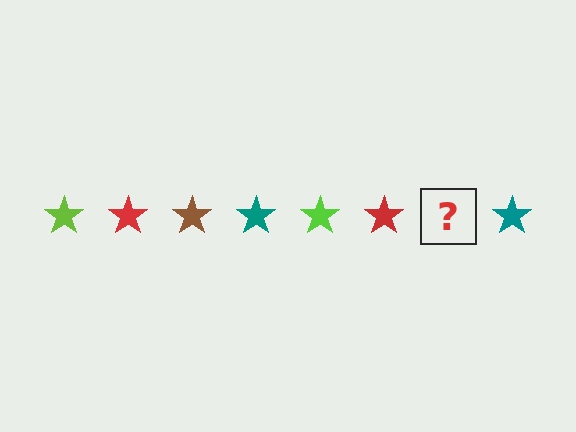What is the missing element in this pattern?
The missing element is a brown star.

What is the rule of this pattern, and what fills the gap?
The rule is that the pattern cycles through lime, red, brown, teal stars. The gap should be filled with a brown star.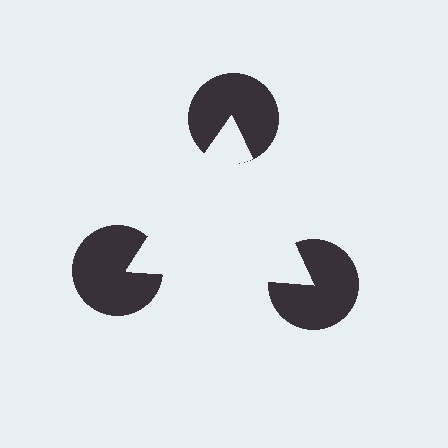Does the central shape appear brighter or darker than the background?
It typically appears slightly brighter than the background, even though no actual brightness change is drawn.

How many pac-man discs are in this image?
There are 3 — one at each vertex of the illusory triangle.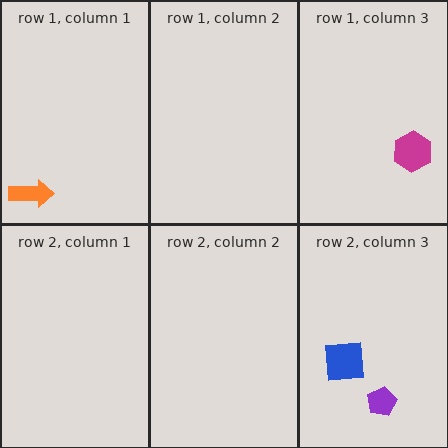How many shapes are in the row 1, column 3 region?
1.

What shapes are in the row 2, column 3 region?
The blue square, the purple pentagon.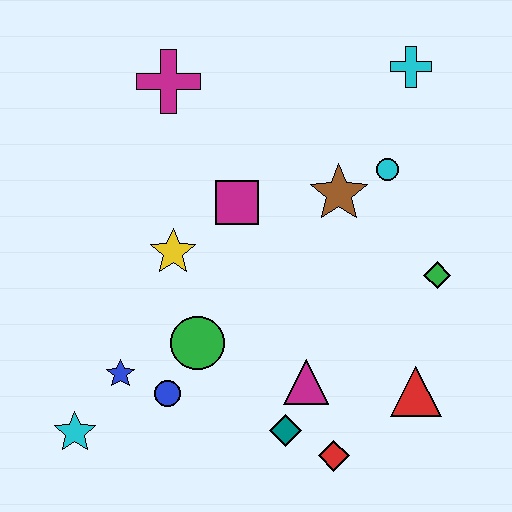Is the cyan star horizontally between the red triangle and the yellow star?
No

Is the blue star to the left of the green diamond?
Yes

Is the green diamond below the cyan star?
No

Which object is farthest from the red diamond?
The magenta cross is farthest from the red diamond.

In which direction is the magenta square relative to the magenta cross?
The magenta square is below the magenta cross.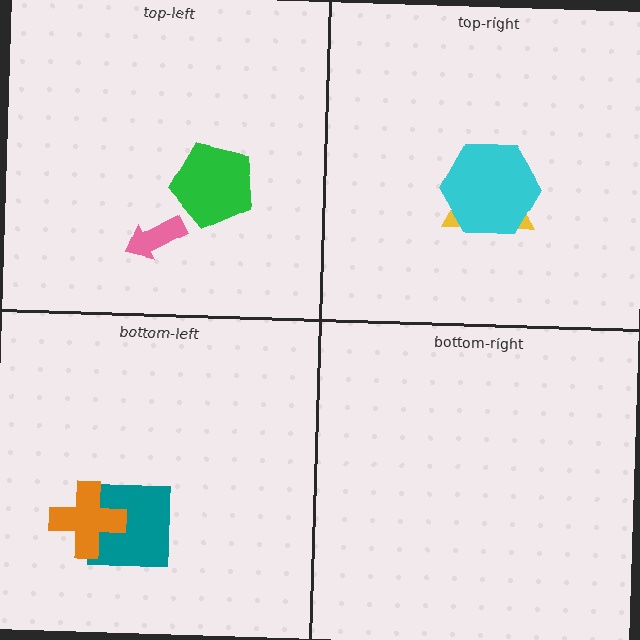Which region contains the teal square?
The bottom-left region.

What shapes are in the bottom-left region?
The teal square, the orange cross.